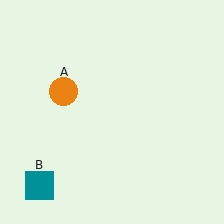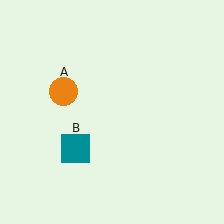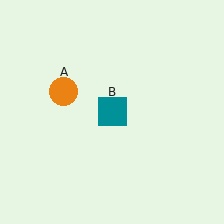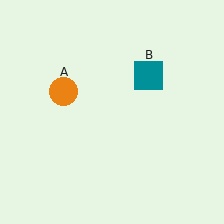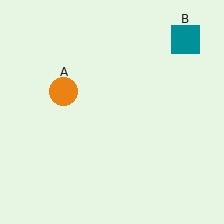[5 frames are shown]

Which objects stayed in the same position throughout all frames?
Orange circle (object A) remained stationary.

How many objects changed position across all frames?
1 object changed position: teal square (object B).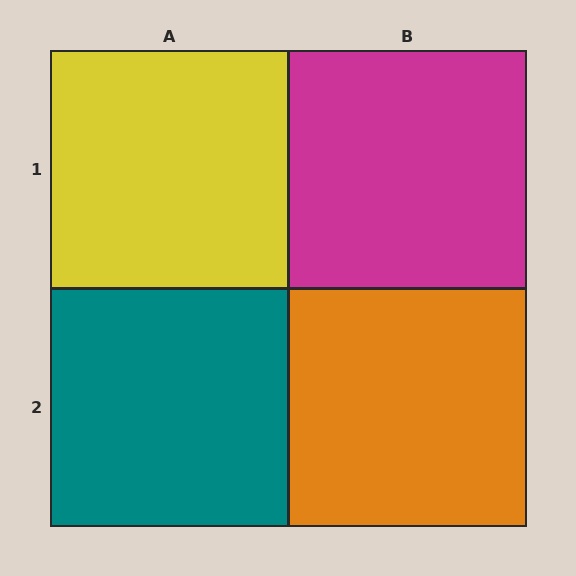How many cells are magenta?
1 cell is magenta.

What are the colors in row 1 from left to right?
Yellow, magenta.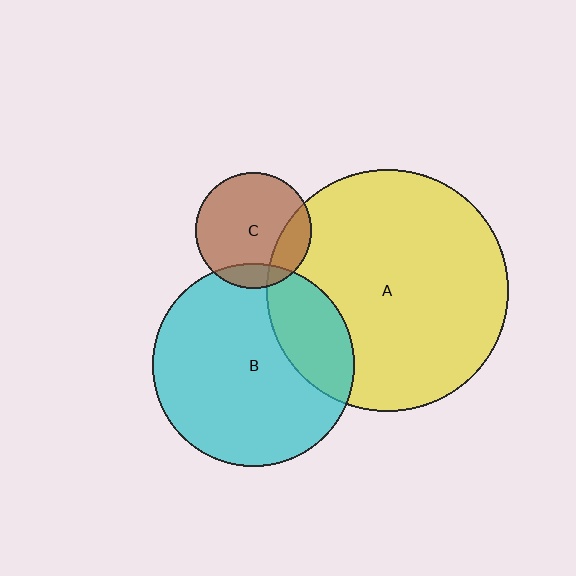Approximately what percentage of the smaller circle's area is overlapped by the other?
Approximately 15%.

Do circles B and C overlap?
Yes.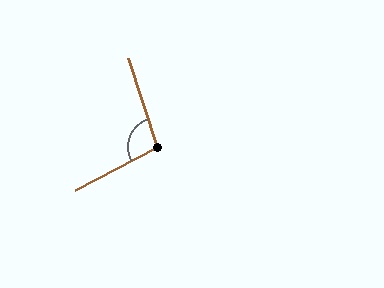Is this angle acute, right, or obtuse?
It is obtuse.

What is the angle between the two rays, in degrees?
Approximately 100 degrees.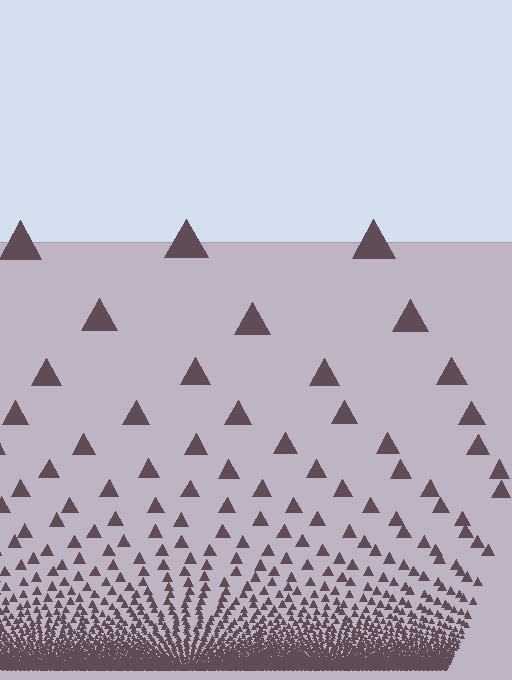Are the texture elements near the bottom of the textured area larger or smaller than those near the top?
Smaller. The gradient is inverted — elements near the bottom are smaller and denser.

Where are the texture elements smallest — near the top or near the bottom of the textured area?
Near the bottom.